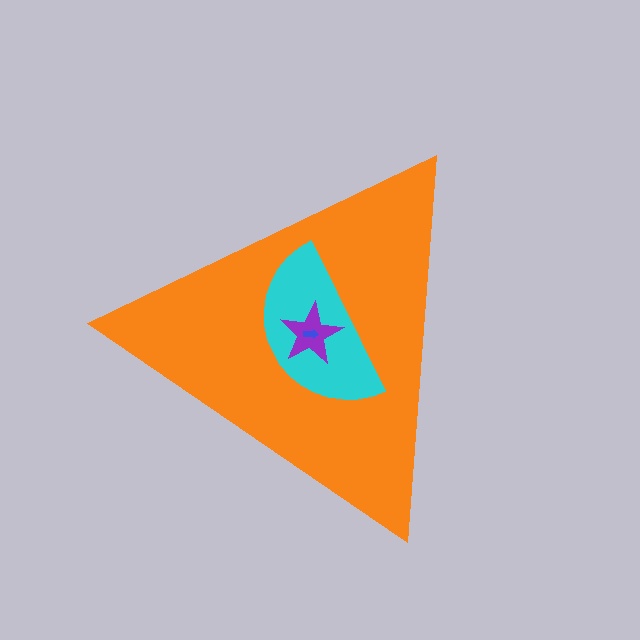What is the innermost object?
The blue arrow.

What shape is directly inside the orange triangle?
The cyan semicircle.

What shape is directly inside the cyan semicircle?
The purple star.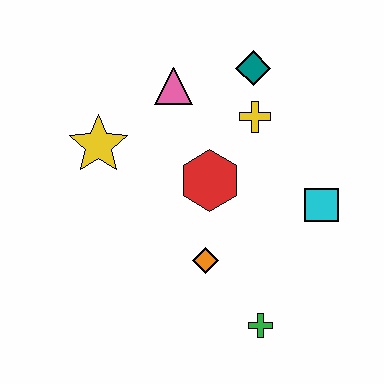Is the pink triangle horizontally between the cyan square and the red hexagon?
No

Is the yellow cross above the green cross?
Yes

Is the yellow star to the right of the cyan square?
No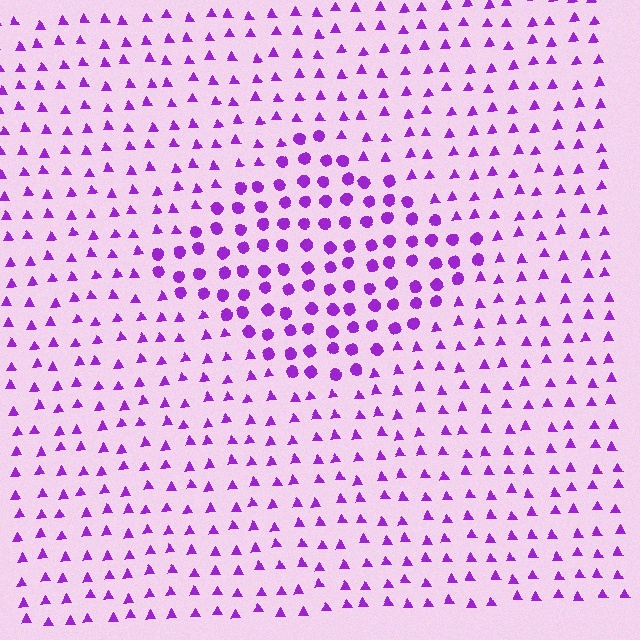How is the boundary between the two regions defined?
The boundary is defined by a change in element shape: circles inside vs. triangles outside. All elements share the same color and spacing.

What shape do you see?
I see a diamond.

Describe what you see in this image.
The image is filled with small purple elements arranged in a uniform grid. A diamond-shaped region contains circles, while the surrounding area contains triangles. The boundary is defined purely by the change in element shape.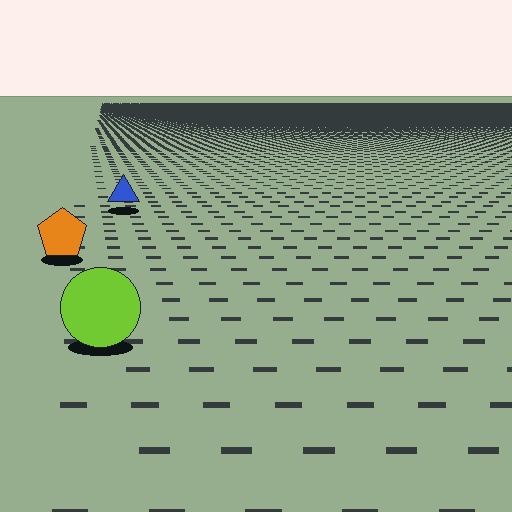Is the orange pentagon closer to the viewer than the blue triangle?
Yes. The orange pentagon is closer — you can tell from the texture gradient: the ground texture is coarser near it.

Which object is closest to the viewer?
The lime circle is closest. The texture marks near it are larger and more spread out.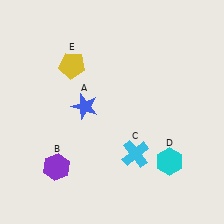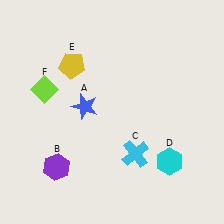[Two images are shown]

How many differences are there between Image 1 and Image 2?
There is 1 difference between the two images.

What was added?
A lime diamond (F) was added in Image 2.